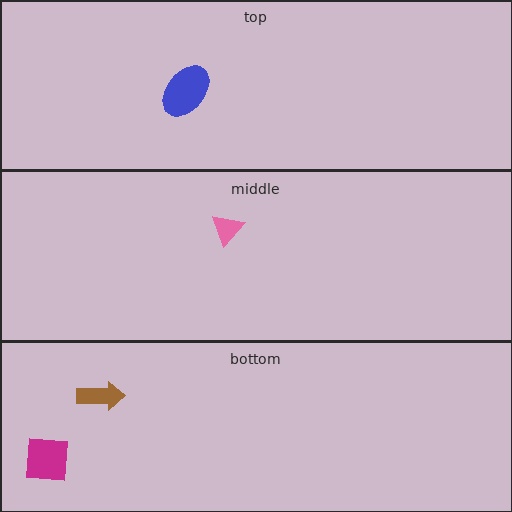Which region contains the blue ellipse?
The top region.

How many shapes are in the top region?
1.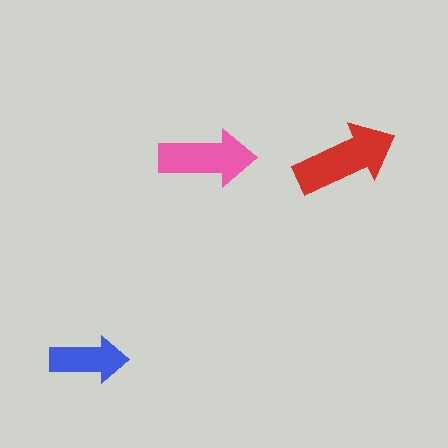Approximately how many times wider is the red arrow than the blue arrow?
About 1.5 times wider.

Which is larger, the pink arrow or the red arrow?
The red one.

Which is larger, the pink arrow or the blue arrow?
The pink one.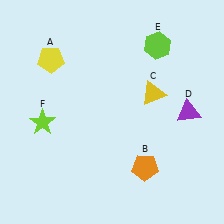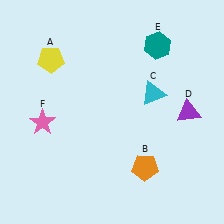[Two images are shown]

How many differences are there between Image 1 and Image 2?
There are 3 differences between the two images.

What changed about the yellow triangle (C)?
In Image 1, C is yellow. In Image 2, it changed to cyan.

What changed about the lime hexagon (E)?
In Image 1, E is lime. In Image 2, it changed to teal.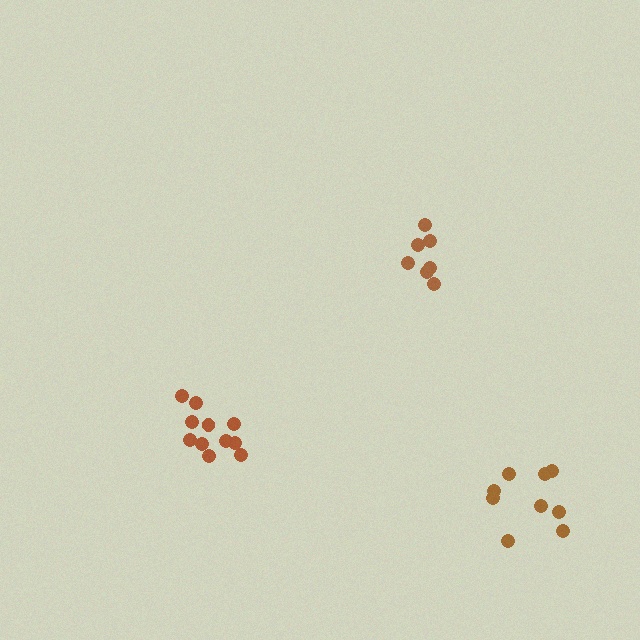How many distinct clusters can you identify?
There are 3 distinct clusters.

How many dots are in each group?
Group 1: 9 dots, Group 2: 11 dots, Group 3: 7 dots (27 total).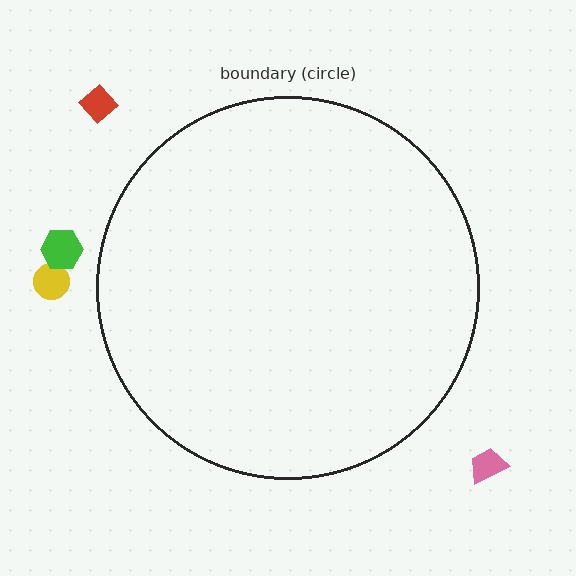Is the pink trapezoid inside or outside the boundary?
Outside.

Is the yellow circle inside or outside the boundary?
Outside.